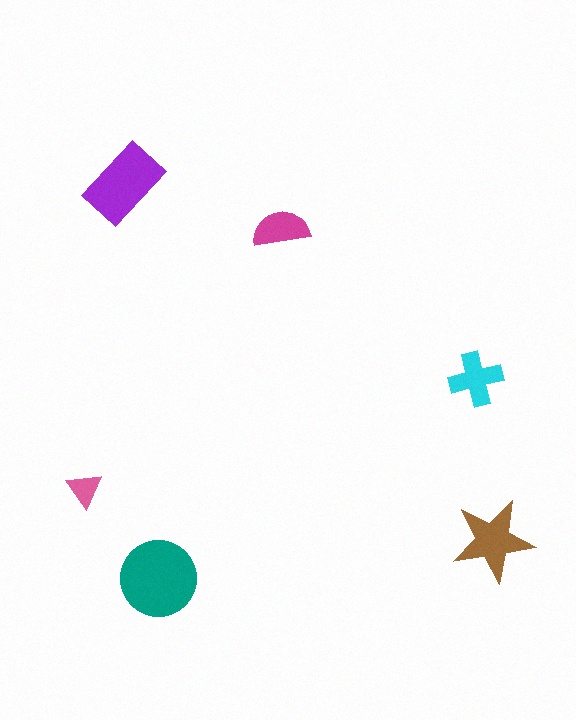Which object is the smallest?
The pink triangle.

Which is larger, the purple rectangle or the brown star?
The purple rectangle.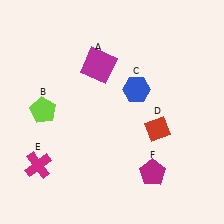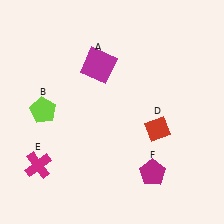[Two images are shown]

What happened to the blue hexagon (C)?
The blue hexagon (C) was removed in Image 2. It was in the top-right area of Image 1.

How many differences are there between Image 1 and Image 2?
There is 1 difference between the two images.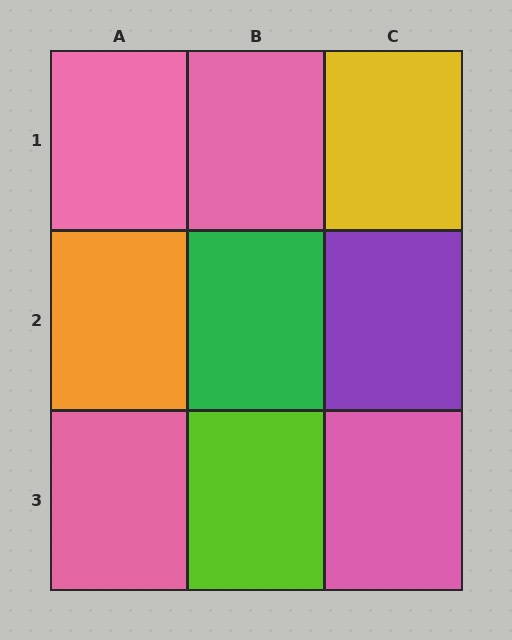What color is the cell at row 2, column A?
Orange.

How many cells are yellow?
1 cell is yellow.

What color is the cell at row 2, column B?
Green.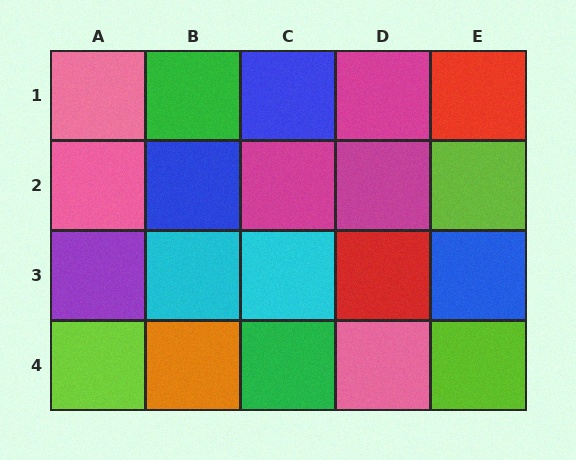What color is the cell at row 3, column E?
Blue.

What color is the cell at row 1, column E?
Red.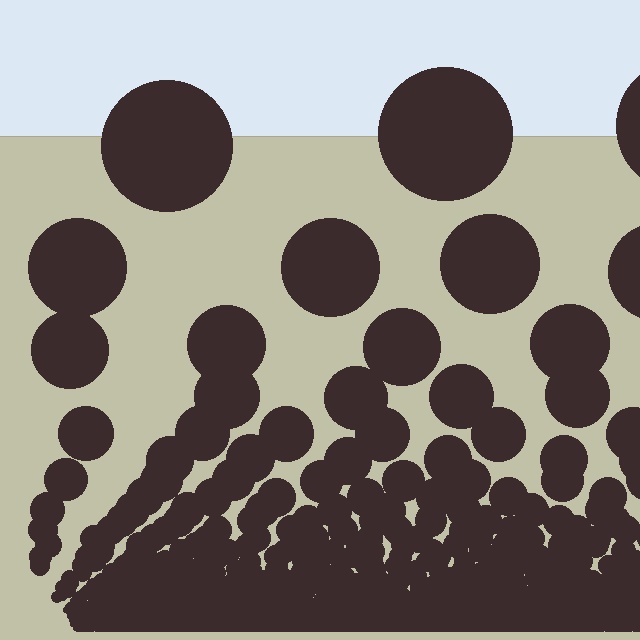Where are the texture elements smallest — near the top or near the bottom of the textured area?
Near the bottom.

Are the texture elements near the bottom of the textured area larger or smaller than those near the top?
Smaller. The gradient is inverted — elements near the bottom are smaller and denser.